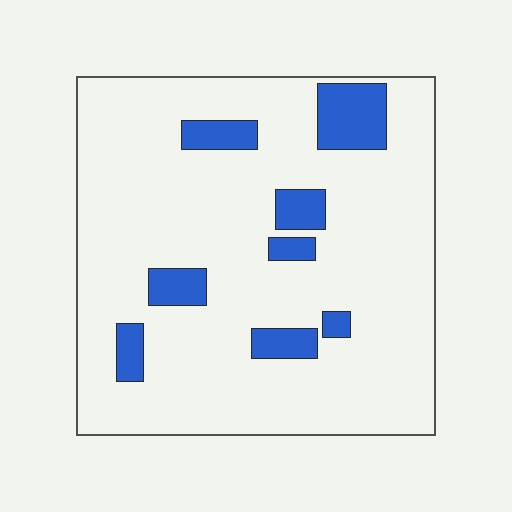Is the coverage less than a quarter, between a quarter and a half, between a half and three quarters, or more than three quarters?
Less than a quarter.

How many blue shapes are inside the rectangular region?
8.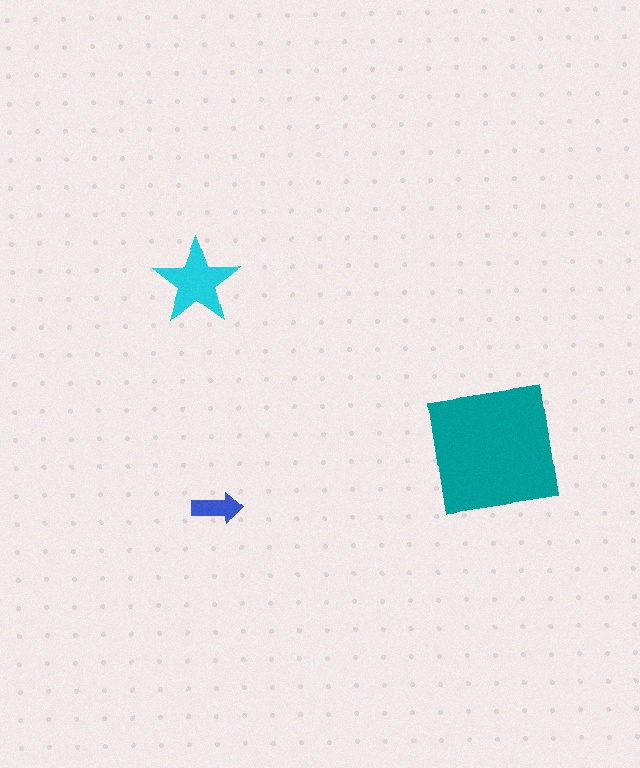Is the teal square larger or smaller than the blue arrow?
Larger.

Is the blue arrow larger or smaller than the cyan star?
Smaller.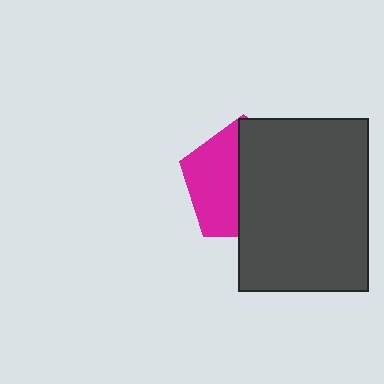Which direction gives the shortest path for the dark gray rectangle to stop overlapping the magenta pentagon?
Moving right gives the shortest separation.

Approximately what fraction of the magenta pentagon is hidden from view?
Roughly 56% of the magenta pentagon is hidden behind the dark gray rectangle.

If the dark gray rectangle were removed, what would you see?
You would see the complete magenta pentagon.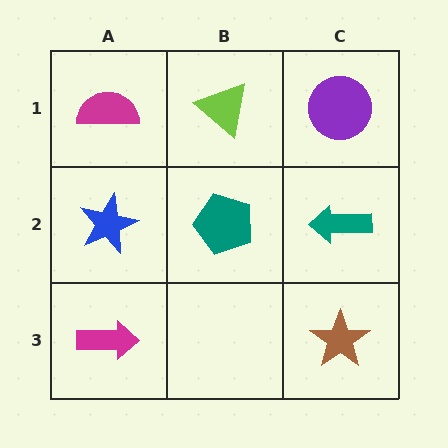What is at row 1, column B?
A lime triangle.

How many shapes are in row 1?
3 shapes.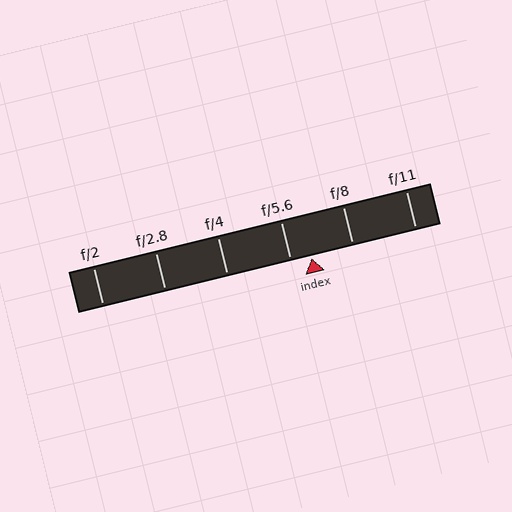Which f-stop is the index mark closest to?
The index mark is closest to f/5.6.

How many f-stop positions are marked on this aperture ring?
There are 6 f-stop positions marked.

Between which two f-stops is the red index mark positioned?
The index mark is between f/5.6 and f/8.